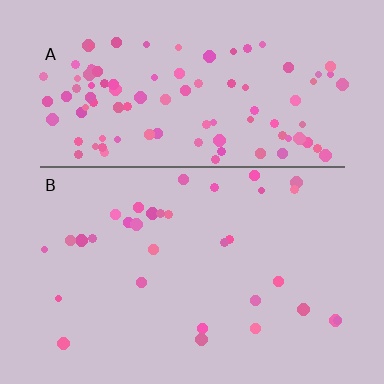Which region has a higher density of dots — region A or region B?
A (the top).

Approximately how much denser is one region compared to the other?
Approximately 3.3× — region A over region B.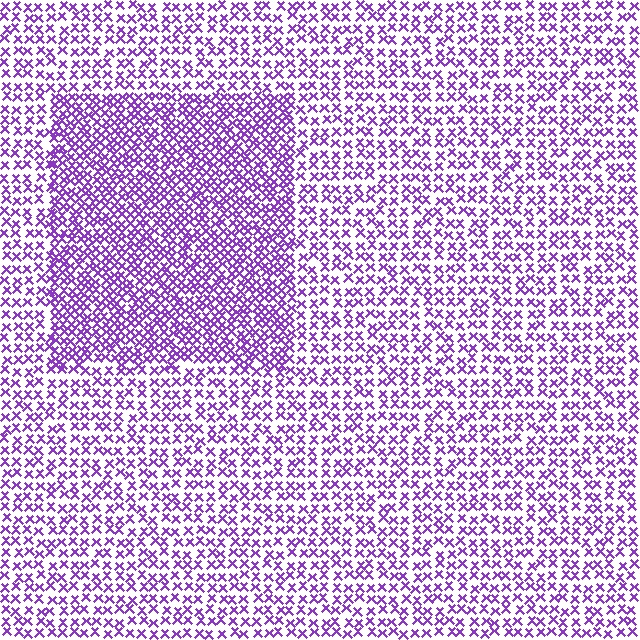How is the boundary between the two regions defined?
The boundary is defined by a change in element density (approximately 1.8x ratio). All elements are the same color, size, and shape.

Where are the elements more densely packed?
The elements are more densely packed inside the rectangle boundary.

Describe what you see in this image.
The image contains small purple elements arranged at two different densities. A rectangle-shaped region is visible where the elements are more densely packed than the surrounding area.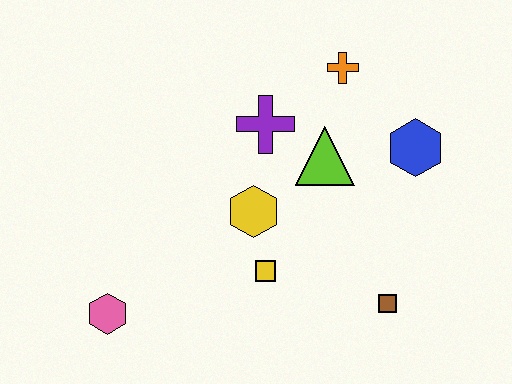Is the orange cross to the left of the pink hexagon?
No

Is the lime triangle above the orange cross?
No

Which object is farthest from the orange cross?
The pink hexagon is farthest from the orange cross.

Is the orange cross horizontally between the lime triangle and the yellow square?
No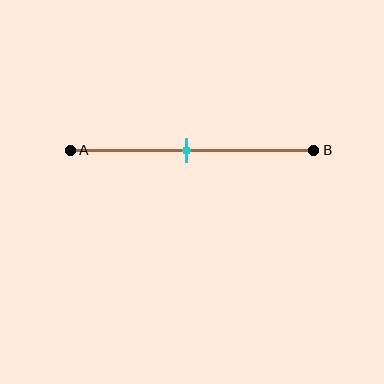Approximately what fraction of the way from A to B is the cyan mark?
The cyan mark is approximately 50% of the way from A to B.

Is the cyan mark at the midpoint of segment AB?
Yes, the mark is approximately at the midpoint.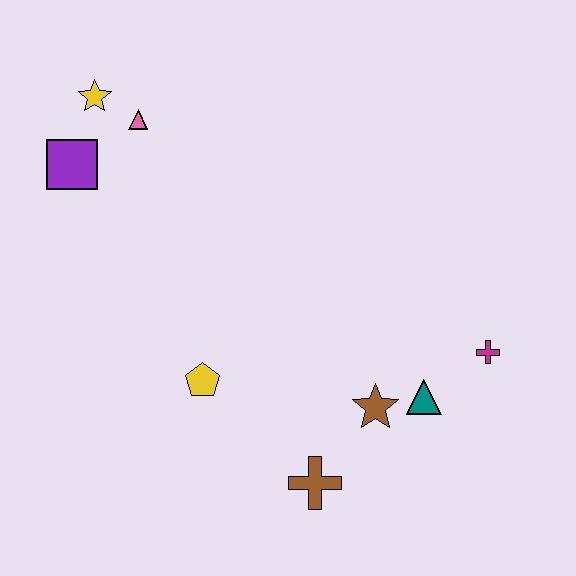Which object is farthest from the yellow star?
The magenta cross is farthest from the yellow star.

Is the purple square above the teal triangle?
Yes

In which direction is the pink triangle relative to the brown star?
The pink triangle is above the brown star.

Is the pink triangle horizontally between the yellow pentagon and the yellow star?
Yes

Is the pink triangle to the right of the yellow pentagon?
No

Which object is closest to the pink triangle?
The yellow star is closest to the pink triangle.